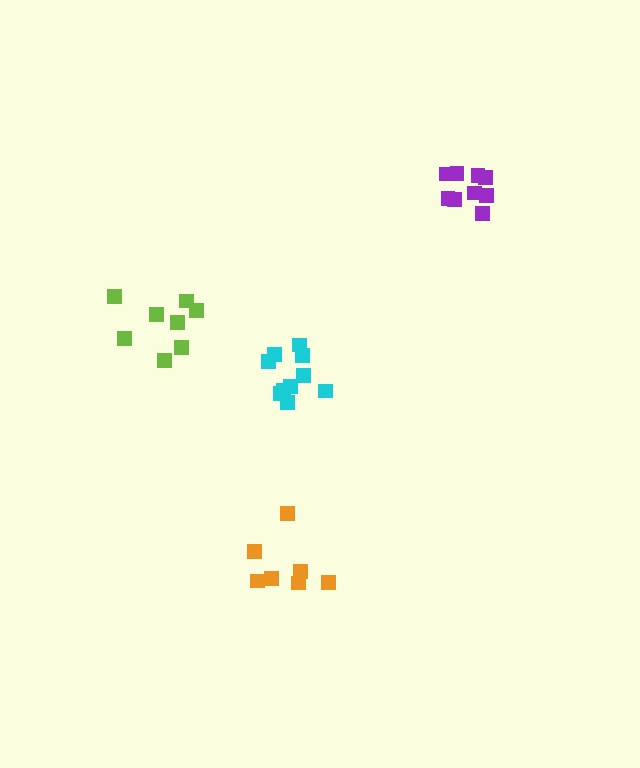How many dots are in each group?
Group 1: 8 dots, Group 2: 10 dots, Group 3: 7 dots, Group 4: 9 dots (34 total).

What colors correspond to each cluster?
The clusters are colored: lime, cyan, orange, purple.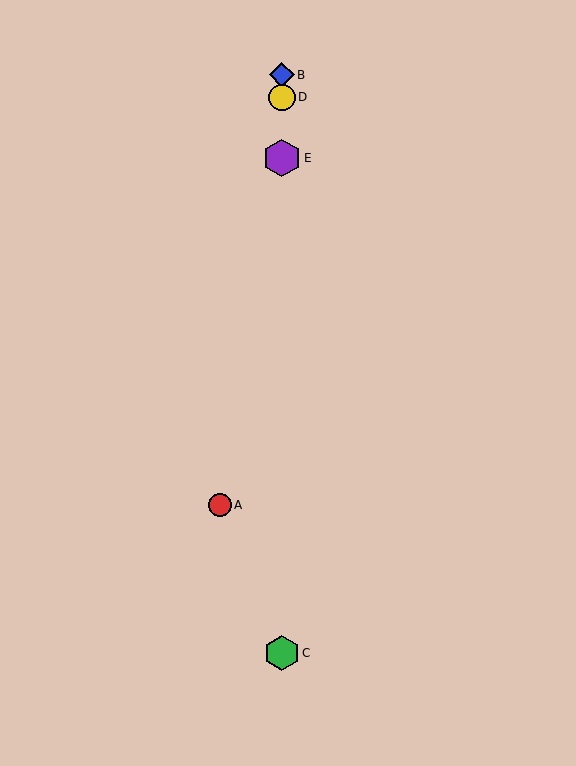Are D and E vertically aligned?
Yes, both are at x≈282.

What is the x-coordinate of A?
Object A is at x≈220.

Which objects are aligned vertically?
Objects B, C, D, E are aligned vertically.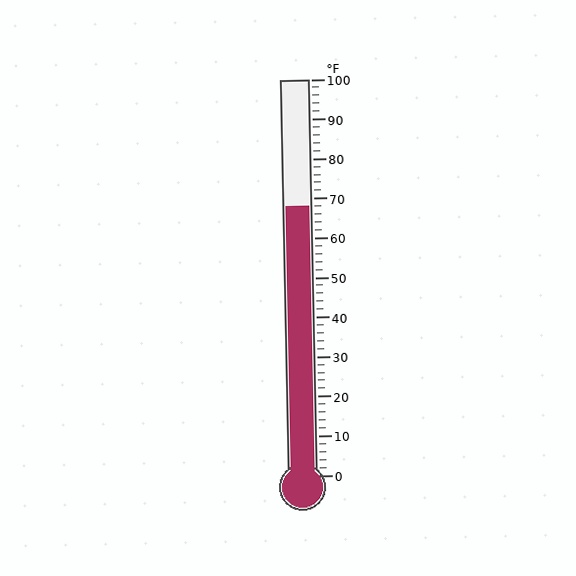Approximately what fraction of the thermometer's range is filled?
The thermometer is filled to approximately 70% of its range.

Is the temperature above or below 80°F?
The temperature is below 80°F.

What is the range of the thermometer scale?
The thermometer scale ranges from 0°F to 100°F.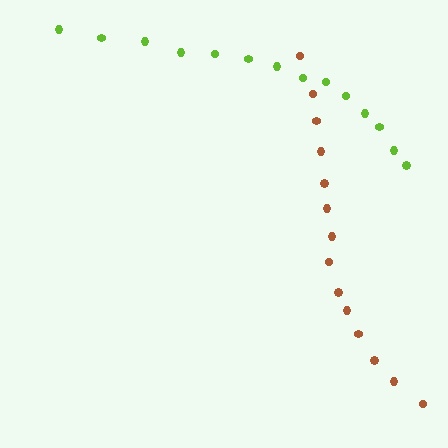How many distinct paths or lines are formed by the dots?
There are 2 distinct paths.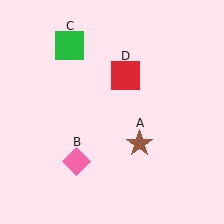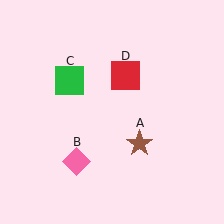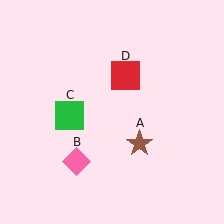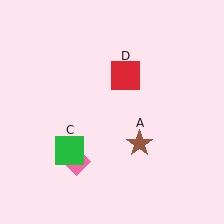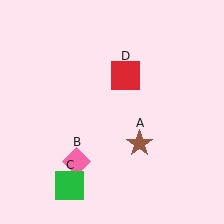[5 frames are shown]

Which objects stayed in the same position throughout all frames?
Brown star (object A) and pink diamond (object B) and red square (object D) remained stationary.